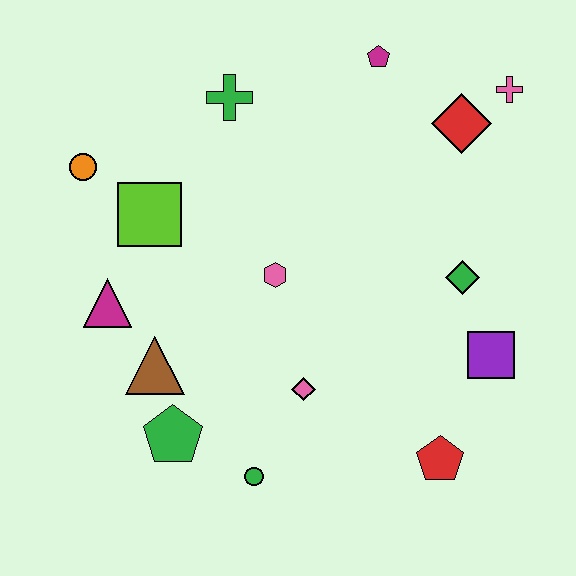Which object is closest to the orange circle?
The lime square is closest to the orange circle.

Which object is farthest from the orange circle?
The red pentagon is farthest from the orange circle.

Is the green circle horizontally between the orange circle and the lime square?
No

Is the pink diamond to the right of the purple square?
No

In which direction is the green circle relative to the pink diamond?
The green circle is below the pink diamond.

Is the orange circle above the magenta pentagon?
No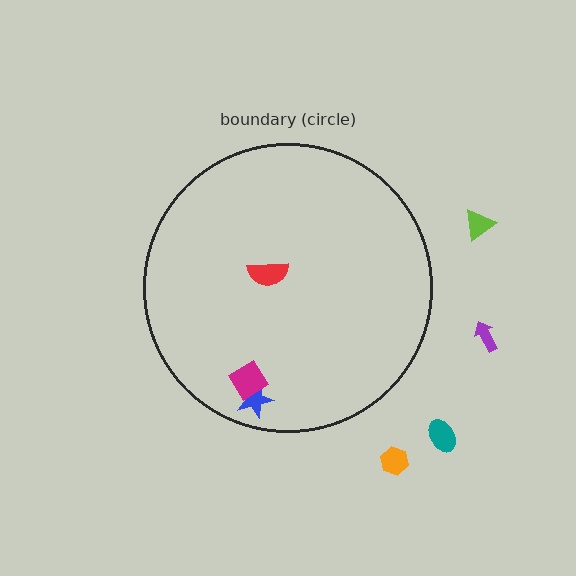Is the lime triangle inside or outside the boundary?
Outside.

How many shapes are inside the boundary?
3 inside, 4 outside.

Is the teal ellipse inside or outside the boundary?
Outside.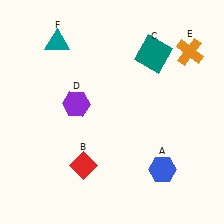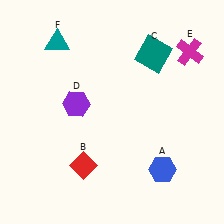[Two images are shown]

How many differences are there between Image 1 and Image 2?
There is 1 difference between the two images.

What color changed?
The cross (E) changed from orange in Image 1 to magenta in Image 2.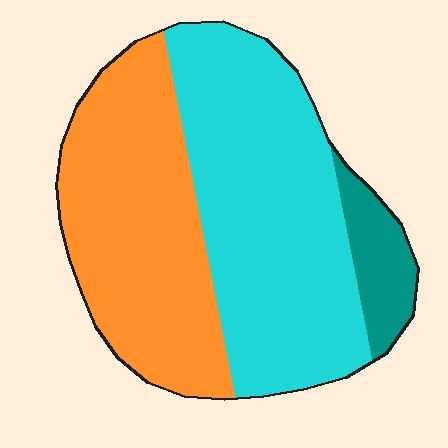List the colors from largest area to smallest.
From largest to smallest: cyan, orange, teal.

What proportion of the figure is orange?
Orange takes up about two fifths (2/5) of the figure.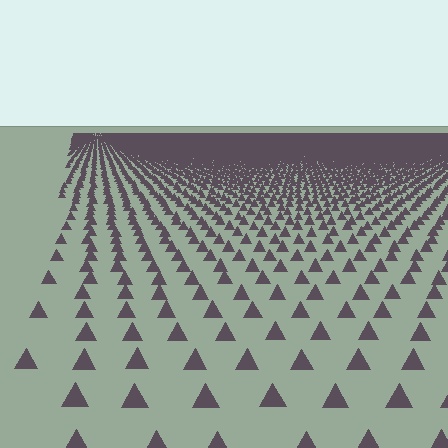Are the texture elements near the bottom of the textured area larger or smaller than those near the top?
Larger. Near the bottom, elements are closer to the viewer and appear at a bigger on-screen size.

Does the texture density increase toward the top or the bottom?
Density increases toward the top.